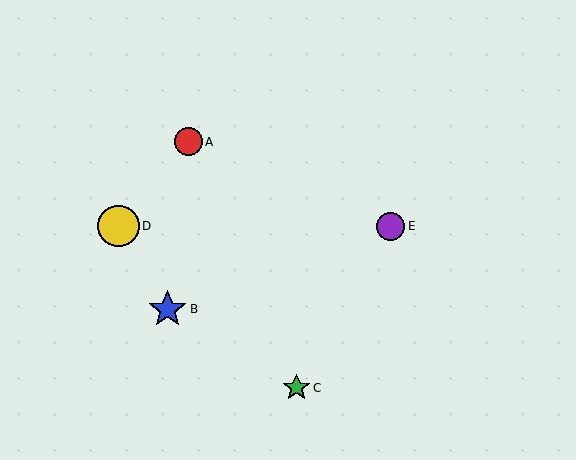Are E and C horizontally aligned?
No, E is at y≈226 and C is at y≈388.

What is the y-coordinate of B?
Object B is at y≈309.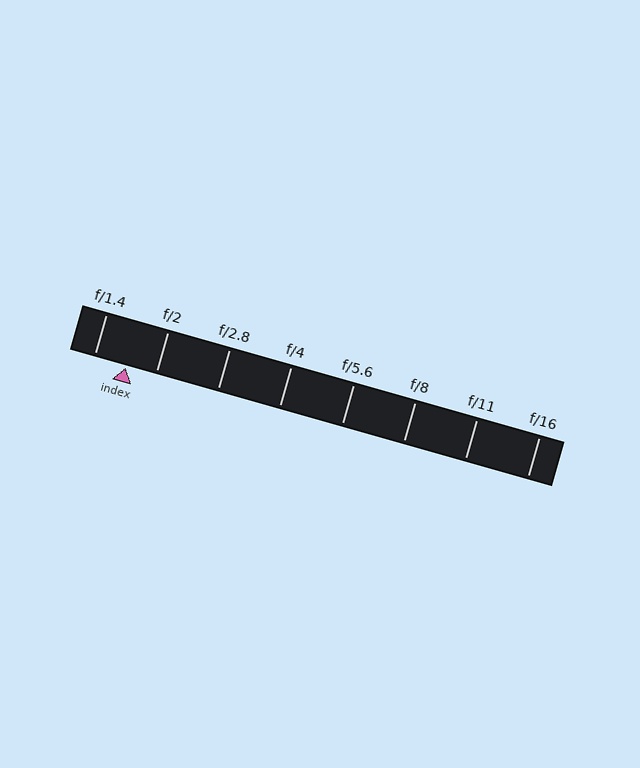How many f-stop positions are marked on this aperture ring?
There are 8 f-stop positions marked.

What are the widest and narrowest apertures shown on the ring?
The widest aperture shown is f/1.4 and the narrowest is f/16.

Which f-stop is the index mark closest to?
The index mark is closest to f/2.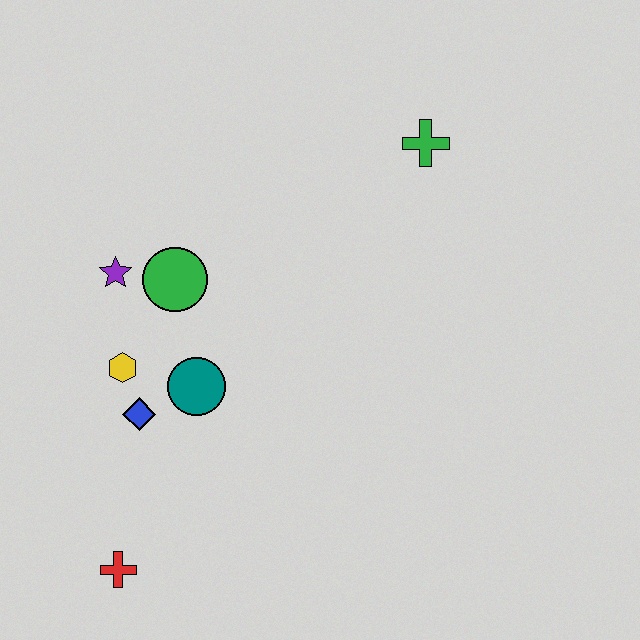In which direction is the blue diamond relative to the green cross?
The blue diamond is to the left of the green cross.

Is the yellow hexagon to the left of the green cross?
Yes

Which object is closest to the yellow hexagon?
The blue diamond is closest to the yellow hexagon.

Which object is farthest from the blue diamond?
The green cross is farthest from the blue diamond.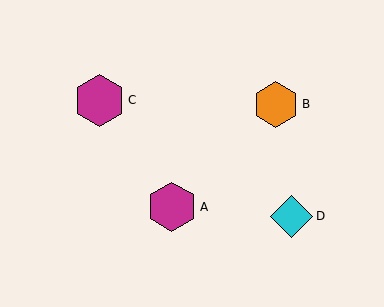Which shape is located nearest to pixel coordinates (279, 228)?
The cyan diamond (labeled D) at (292, 216) is nearest to that location.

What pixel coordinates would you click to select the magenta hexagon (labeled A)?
Click at (172, 207) to select the magenta hexagon A.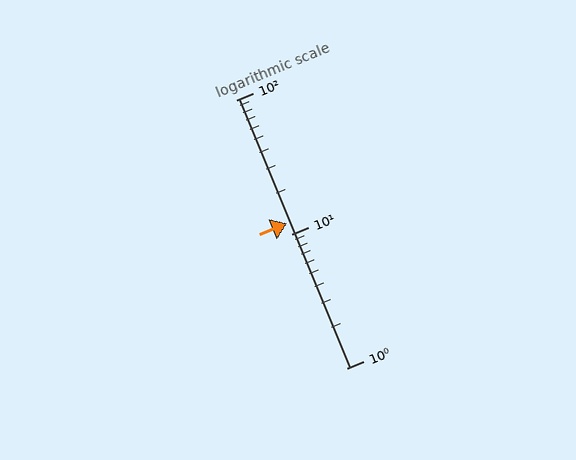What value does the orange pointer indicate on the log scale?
The pointer indicates approximately 12.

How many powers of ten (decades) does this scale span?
The scale spans 2 decades, from 1 to 100.